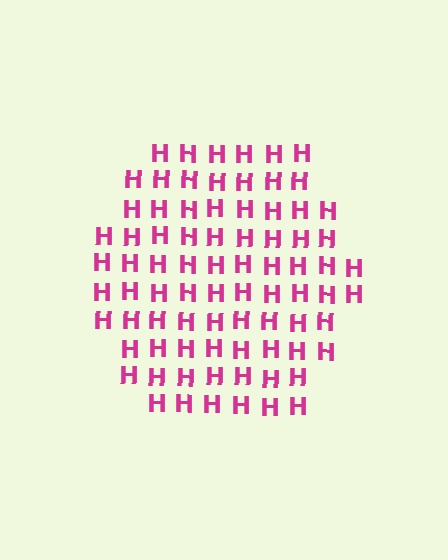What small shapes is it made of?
It is made of small letter H's.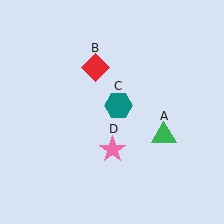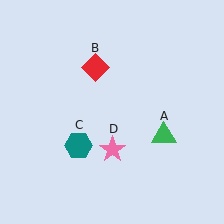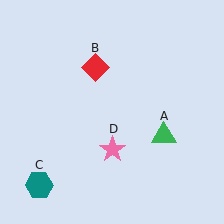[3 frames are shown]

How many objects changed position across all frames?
1 object changed position: teal hexagon (object C).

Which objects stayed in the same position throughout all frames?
Green triangle (object A) and red diamond (object B) and pink star (object D) remained stationary.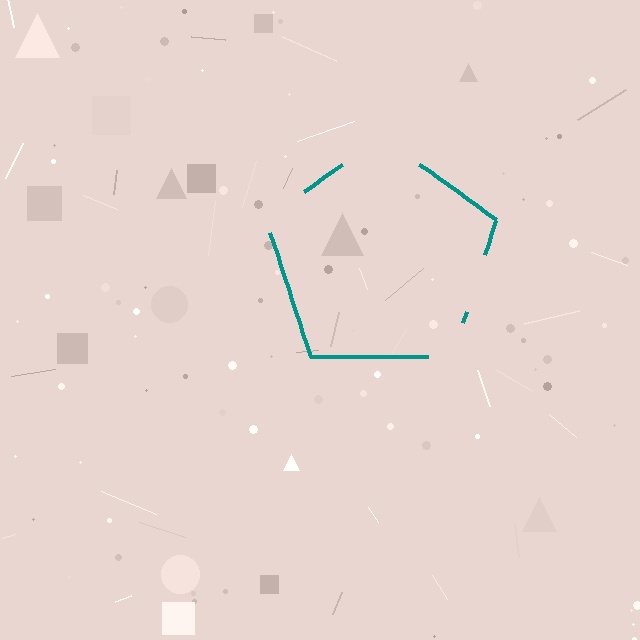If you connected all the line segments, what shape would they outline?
They would outline a pentagon.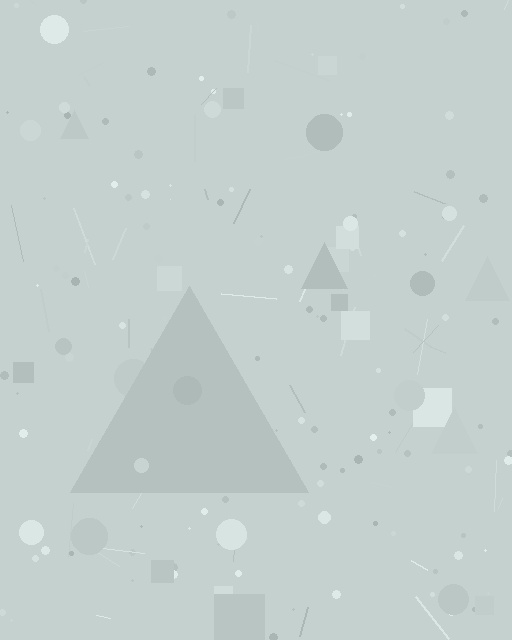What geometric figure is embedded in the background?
A triangle is embedded in the background.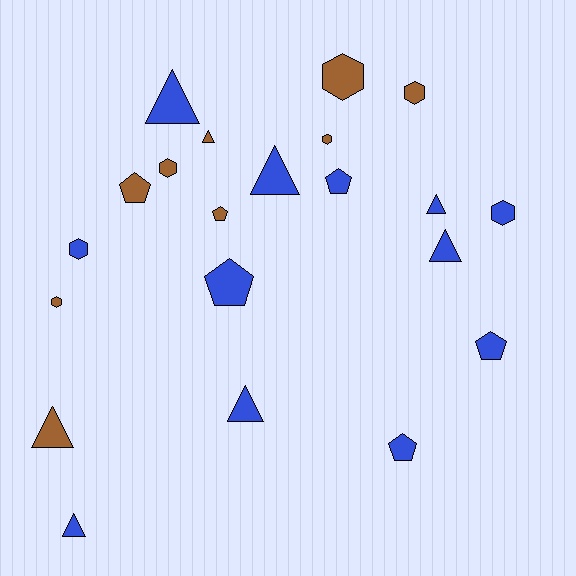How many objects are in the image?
There are 21 objects.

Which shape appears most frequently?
Triangle, with 8 objects.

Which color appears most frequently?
Blue, with 12 objects.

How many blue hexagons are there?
There are 2 blue hexagons.